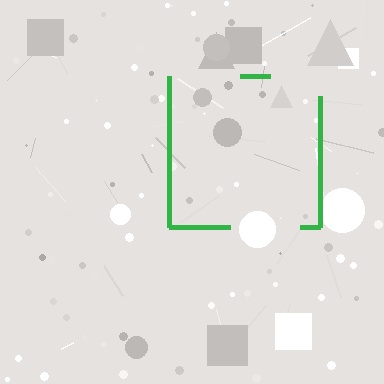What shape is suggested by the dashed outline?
The dashed outline suggests a square.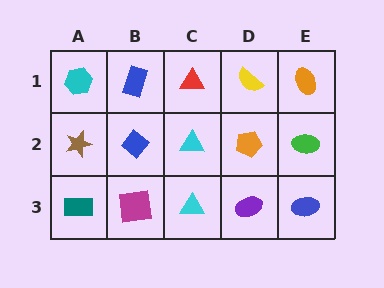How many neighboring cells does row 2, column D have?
4.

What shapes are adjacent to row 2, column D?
A yellow semicircle (row 1, column D), a purple ellipse (row 3, column D), a cyan triangle (row 2, column C), a green ellipse (row 2, column E).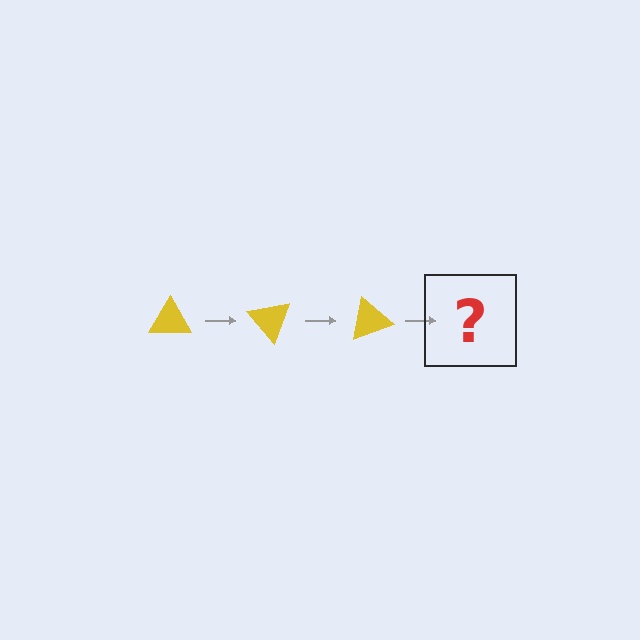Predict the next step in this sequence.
The next step is a yellow triangle rotated 150 degrees.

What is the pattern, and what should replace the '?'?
The pattern is that the triangle rotates 50 degrees each step. The '?' should be a yellow triangle rotated 150 degrees.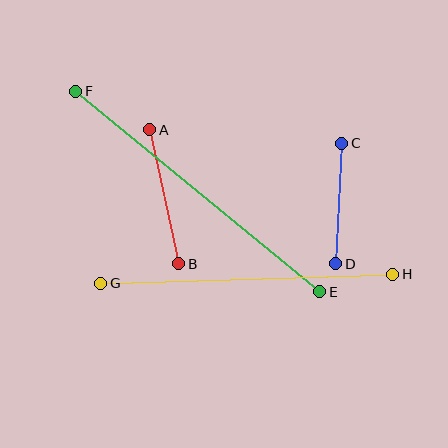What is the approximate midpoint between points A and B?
The midpoint is at approximately (164, 197) pixels.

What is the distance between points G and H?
The distance is approximately 292 pixels.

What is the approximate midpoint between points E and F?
The midpoint is at approximately (198, 191) pixels.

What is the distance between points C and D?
The distance is approximately 121 pixels.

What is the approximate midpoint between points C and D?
The midpoint is at approximately (339, 204) pixels.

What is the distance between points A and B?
The distance is approximately 137 pixels.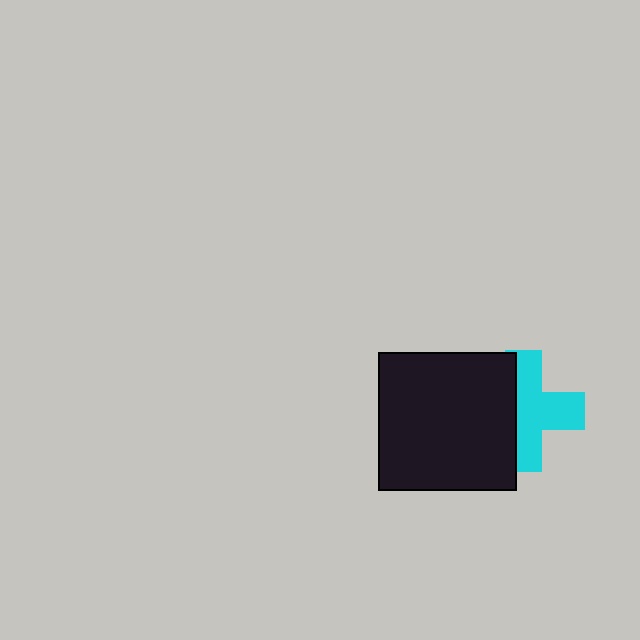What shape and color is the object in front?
The object in front is a black square.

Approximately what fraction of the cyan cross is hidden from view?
Roughly 40% of the cyan cross is hidden behind the black square.